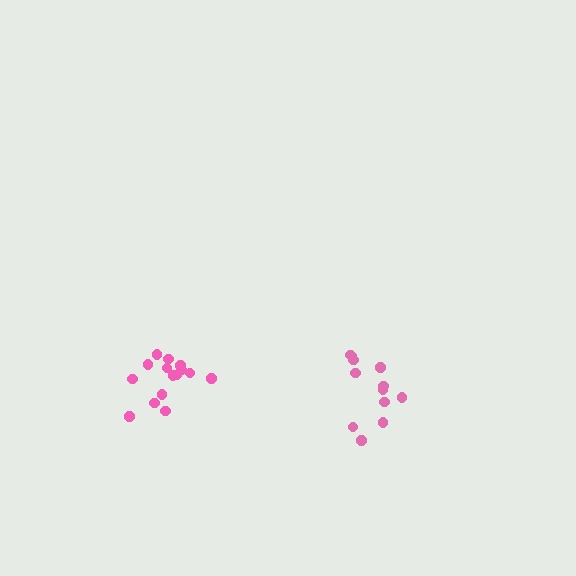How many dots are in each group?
Group 1: 12 dots, Group 2: 15 dots (27 total).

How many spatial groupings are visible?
There are 2 spatial groupings.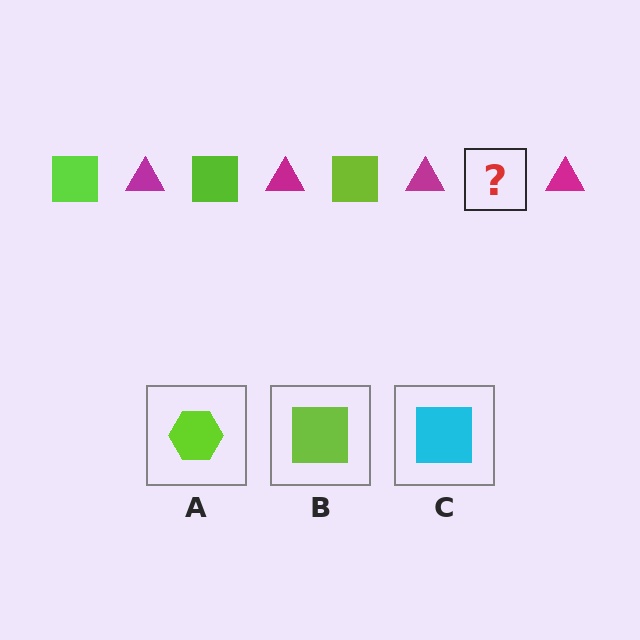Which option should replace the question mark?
Option B.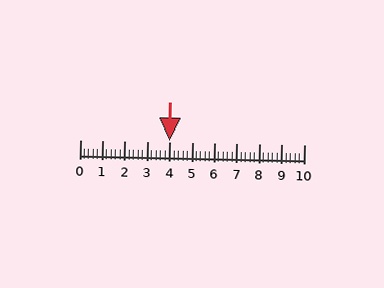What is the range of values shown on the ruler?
The ruler shows values from 0 to 10.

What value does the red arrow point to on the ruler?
The red arrow points to approximately 4.0.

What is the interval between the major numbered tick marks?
The major tick marks are spaced 1 units apart.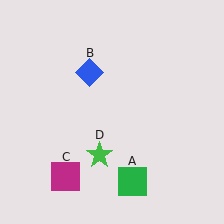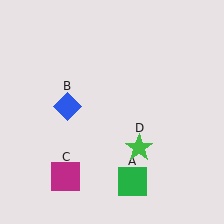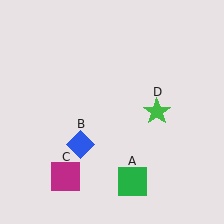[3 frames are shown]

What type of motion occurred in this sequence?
The blue diamond (object B), green star (object D) rotated counterclockwise around the center of the scene.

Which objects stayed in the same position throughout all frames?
Green square (object A) and magenta square (object C) remained stationary.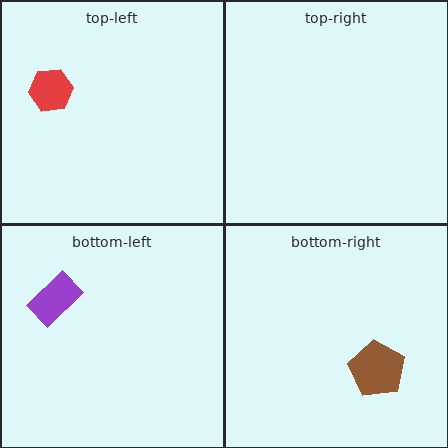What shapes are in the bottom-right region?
The brown pentagon.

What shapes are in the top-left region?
The red hexagon.